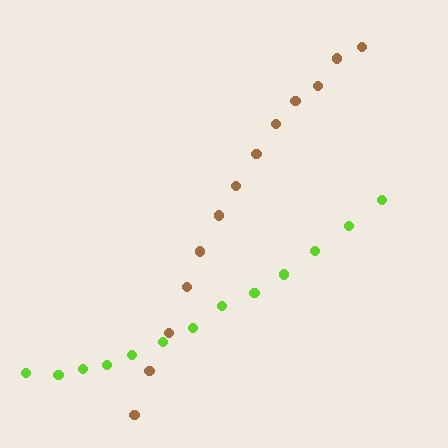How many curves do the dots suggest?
There are 2 distinct paths.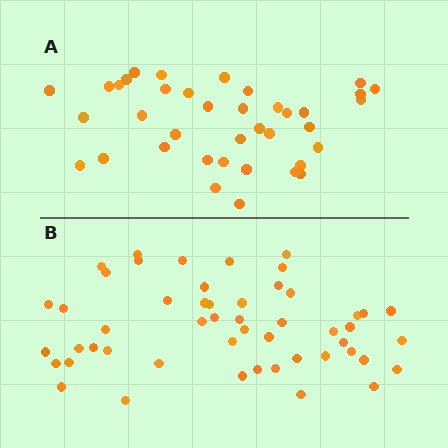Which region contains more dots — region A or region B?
Region B (the bottom region) has more dots.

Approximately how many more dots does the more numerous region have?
Region B has approximately 15 more dots than region A.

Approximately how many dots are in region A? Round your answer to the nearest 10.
About 40 dots. (The exact count is 38, which rounds to 40.)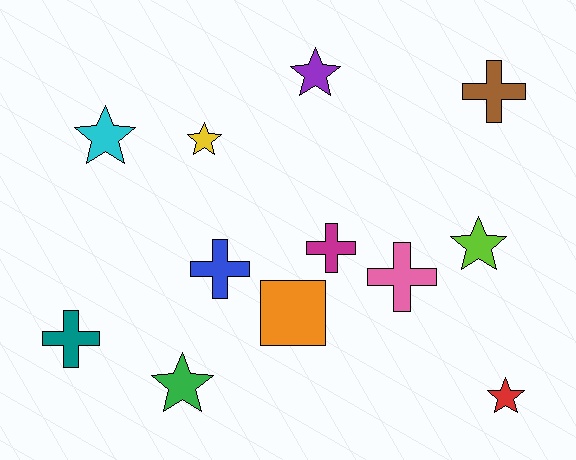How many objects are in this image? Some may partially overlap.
There are 12 objects.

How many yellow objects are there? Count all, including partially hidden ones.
There is 1 yellow object.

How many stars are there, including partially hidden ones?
There are 6 stars.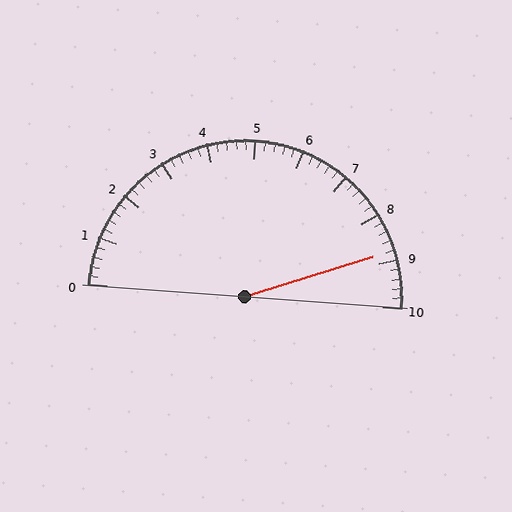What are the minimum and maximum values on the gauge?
The gauge ranges from 0 to 10.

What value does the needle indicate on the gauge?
The needle indicates approximately 8.8.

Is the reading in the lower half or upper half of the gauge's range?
The reading is in the upper half of the range (0 to 10).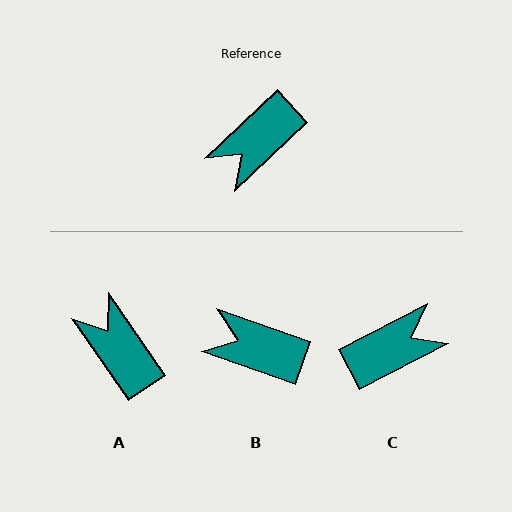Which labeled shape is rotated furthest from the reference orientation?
C, about 164 degrees away.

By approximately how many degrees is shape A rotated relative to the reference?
Approximately 99 degrees clockwise.